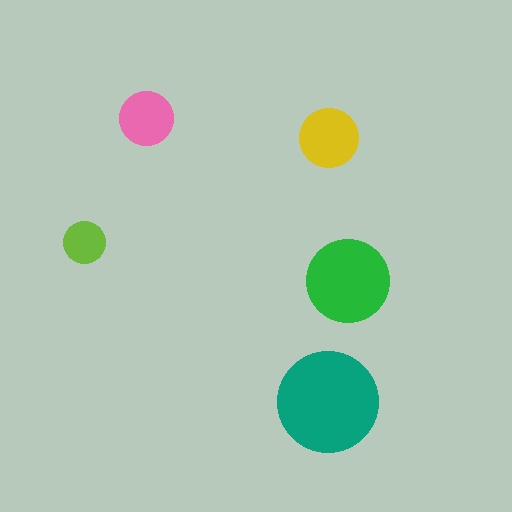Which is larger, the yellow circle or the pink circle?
The yellow one.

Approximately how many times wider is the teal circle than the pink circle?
About 2 times wider.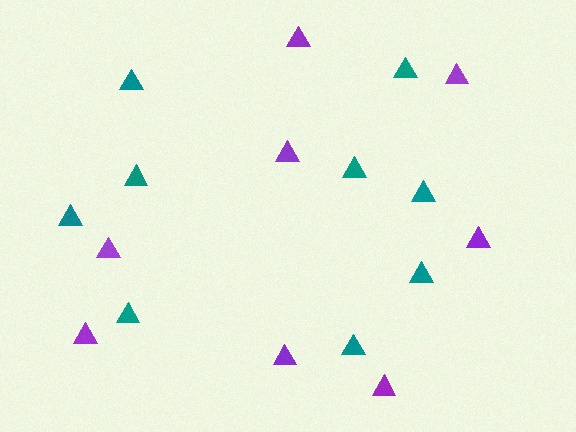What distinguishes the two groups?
There are 2 groups: one group of purple triangles (8) and one group of teal triangles (9).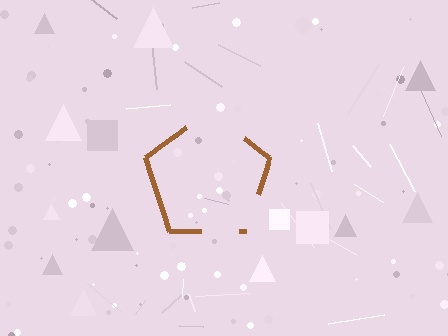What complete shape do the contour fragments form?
The contour fragments form a pentagon.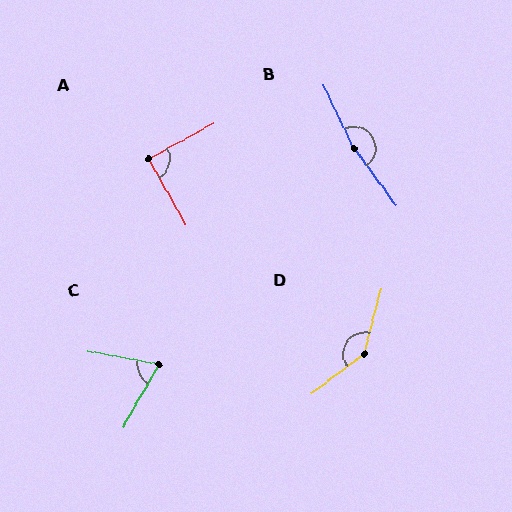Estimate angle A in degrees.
Approximately 90 degrees.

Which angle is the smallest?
C, at approximately 70 degrees.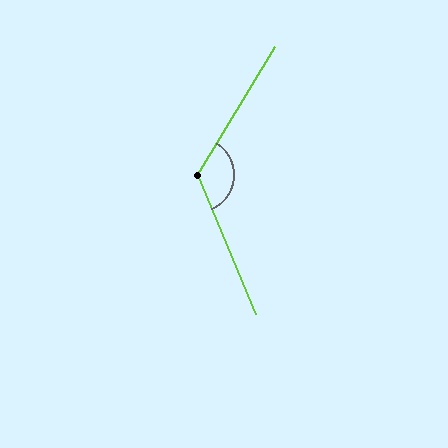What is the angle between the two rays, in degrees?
Approximately 126 degrees.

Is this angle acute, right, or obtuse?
It is obtuse.